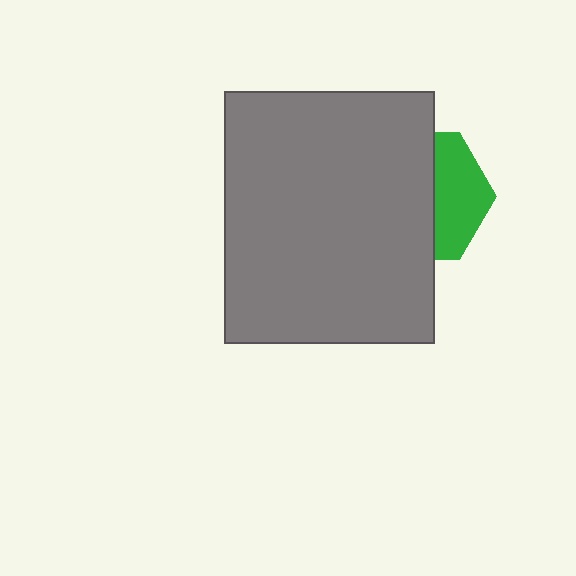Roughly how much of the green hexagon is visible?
A small part of it is visible (roughly 39%).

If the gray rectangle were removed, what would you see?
You would see the complete green hexagon.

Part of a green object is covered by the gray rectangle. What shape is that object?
It is a hexagon.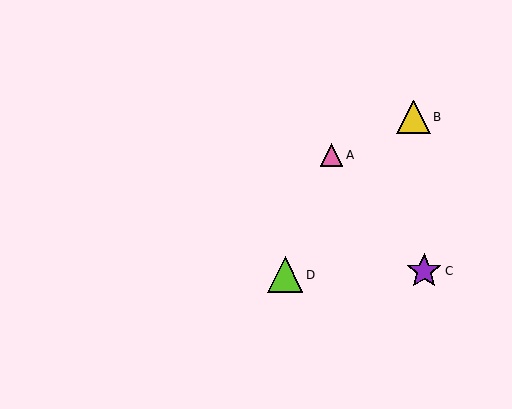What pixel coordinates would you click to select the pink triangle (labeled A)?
Click at (332, 155) to select the pink triangle A.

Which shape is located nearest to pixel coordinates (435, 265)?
The purple star (labeled C) at (424, 271) is nearest to that location.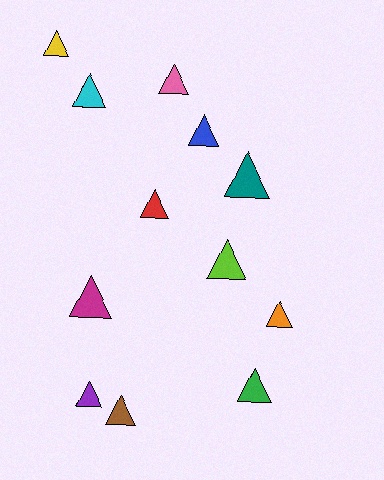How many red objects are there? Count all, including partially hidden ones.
There is 1 red object.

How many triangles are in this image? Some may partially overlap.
There are 12 triangles.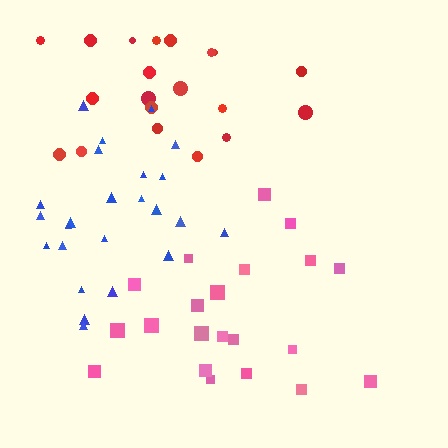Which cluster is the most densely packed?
Blue.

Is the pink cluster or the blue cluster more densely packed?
Blue.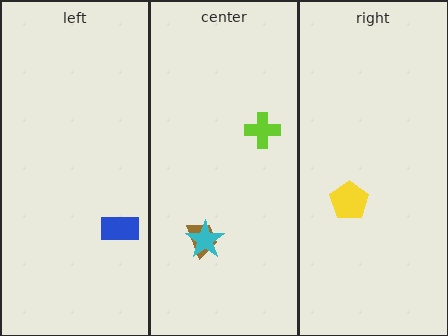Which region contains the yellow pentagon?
The right region.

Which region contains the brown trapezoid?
The center region.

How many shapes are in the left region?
1.